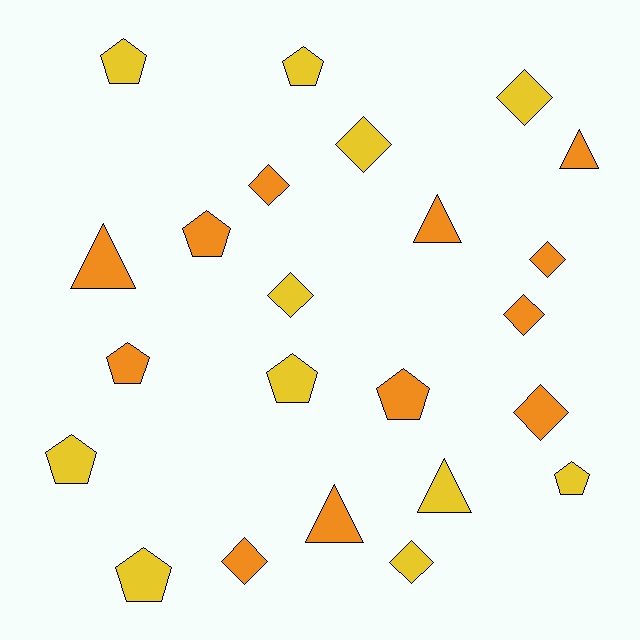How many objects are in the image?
There are 23 objects.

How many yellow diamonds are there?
There are 4 yellow diamonds.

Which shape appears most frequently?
Pentagon, with 9 objects.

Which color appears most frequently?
Orange, with 12 objects.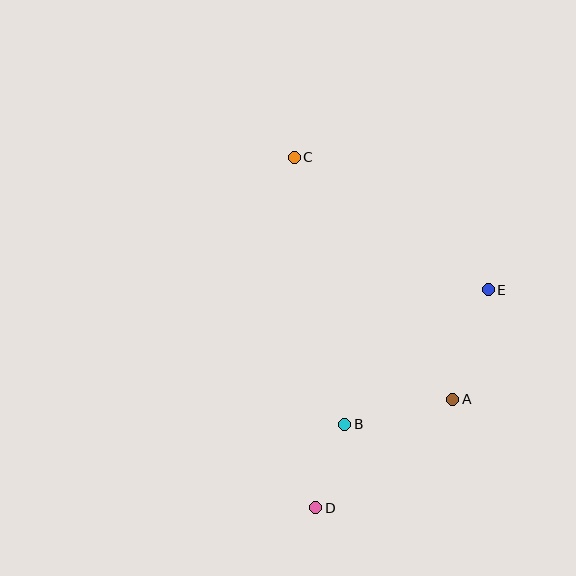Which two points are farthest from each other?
Points C and D are farthest from each other.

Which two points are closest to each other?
Points B and D are closest to each other.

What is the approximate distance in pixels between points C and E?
The distance between C and E is approximately 235 pixels.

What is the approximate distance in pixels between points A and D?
The distance between A and D is approximately 175 pixels.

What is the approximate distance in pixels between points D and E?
The distance between D and E is approximately 278 pixels.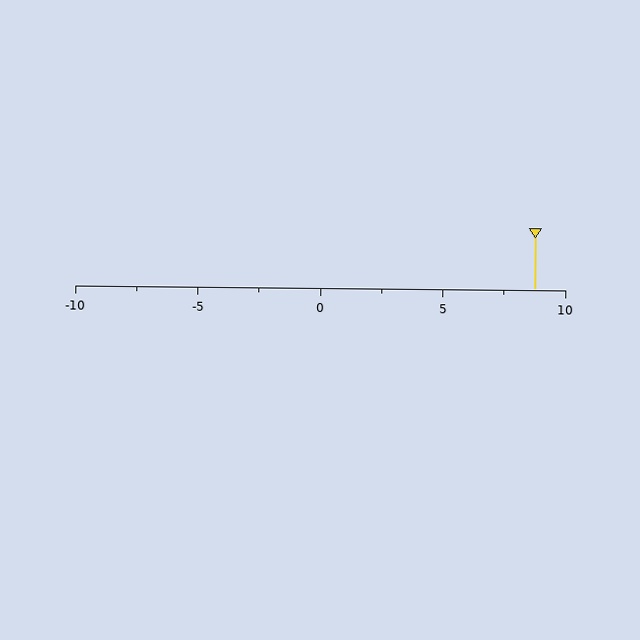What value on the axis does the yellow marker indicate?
The marker indicates approximately 8.8.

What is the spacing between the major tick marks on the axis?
The major ticks are spaced 5 apart.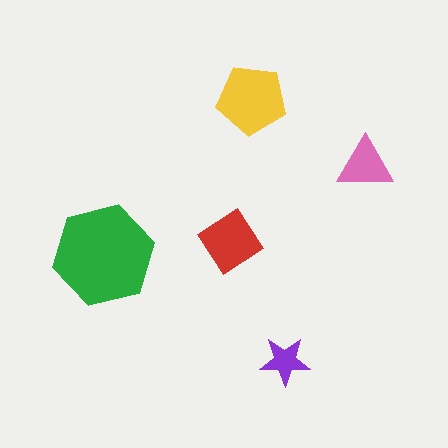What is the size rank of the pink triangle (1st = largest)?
4th.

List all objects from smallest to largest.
The purple star, the pink triangle, the red diamond, the yellow pentagon, the green hexagon.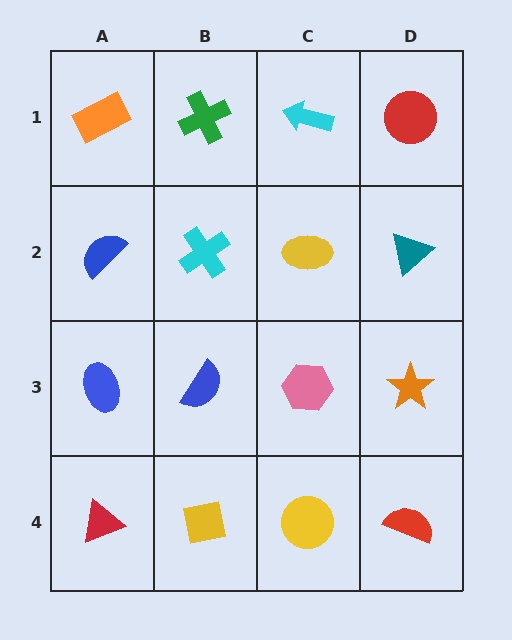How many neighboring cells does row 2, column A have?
3.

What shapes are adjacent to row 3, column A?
A blue semicircle (row 2, column A), a red triangle (row 4, column A), a blue semicircle (row 3, column B).